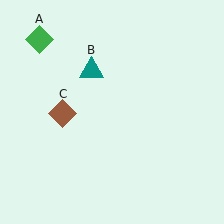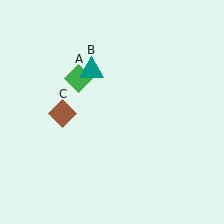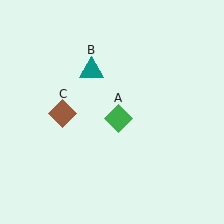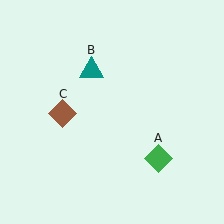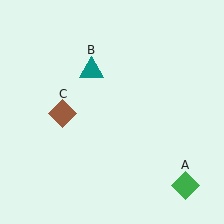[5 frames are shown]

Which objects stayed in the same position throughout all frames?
Teal triangle (object B) and brown diamond (object C) remained stationary.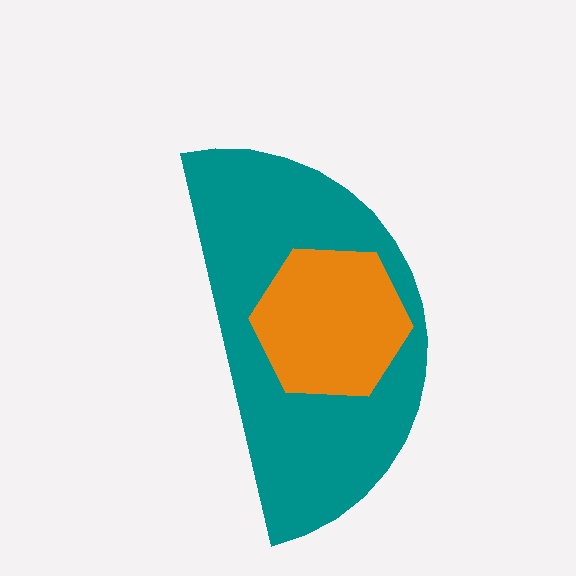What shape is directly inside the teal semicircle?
The orange hexagon.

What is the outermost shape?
The teal semicircle.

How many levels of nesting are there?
2.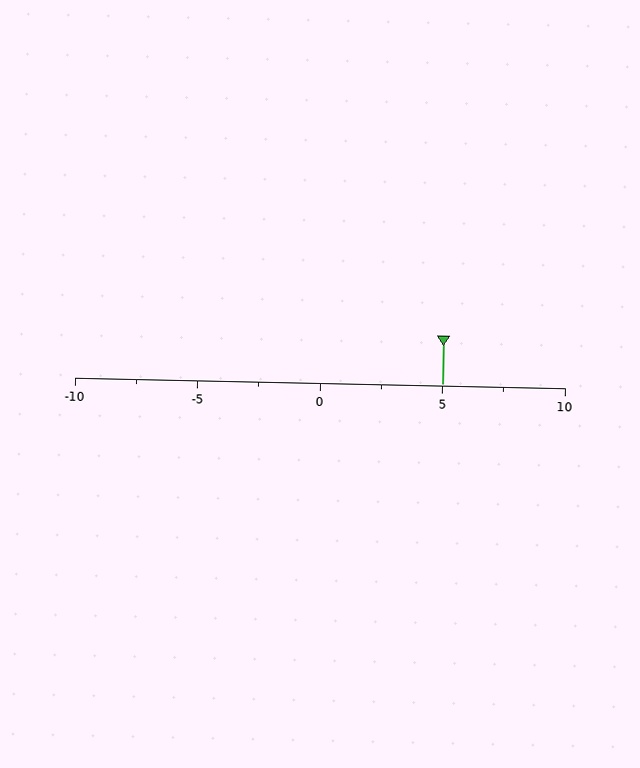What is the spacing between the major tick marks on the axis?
The major ticks are spaced 5 apart.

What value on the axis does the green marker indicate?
The marker indicates approximately 5.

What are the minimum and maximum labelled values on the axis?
The axis runs from -10 to 10.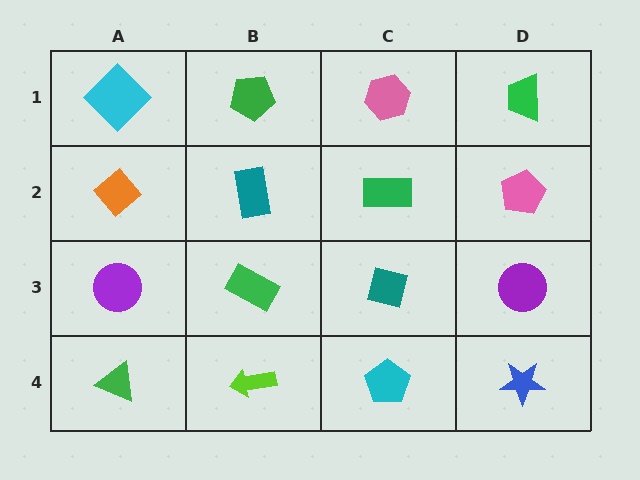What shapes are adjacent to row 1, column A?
An orange diamond (row 2, column A), a green pentagon (row 1, column B).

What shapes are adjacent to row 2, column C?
A pink hexagon (row 1, column C), a teal square (row 3, column C), a teal rectangle (row 2, column B), a pink pentagon (row 2, column D).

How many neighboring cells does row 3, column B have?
4.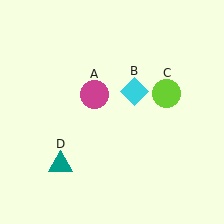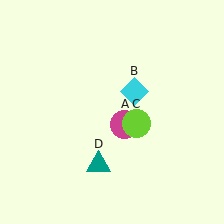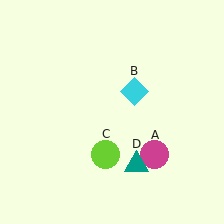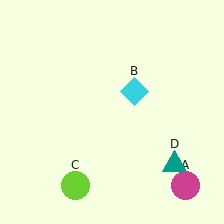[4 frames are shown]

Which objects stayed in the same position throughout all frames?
Cyan diamond (object B) remained stationary.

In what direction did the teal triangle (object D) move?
The teal triangle (object D) moved right.